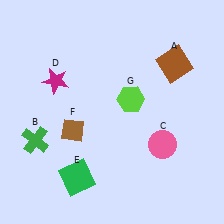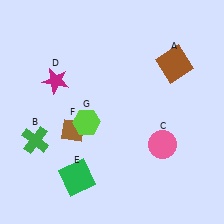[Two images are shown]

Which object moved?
The lime hexagon (G) moved left.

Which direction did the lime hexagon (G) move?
The lime hexagon (G) moved left.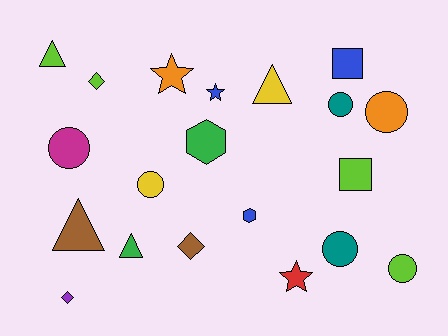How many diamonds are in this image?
There are 3 diamonds.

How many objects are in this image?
There are 20 objects.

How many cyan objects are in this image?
There are no cyan objects.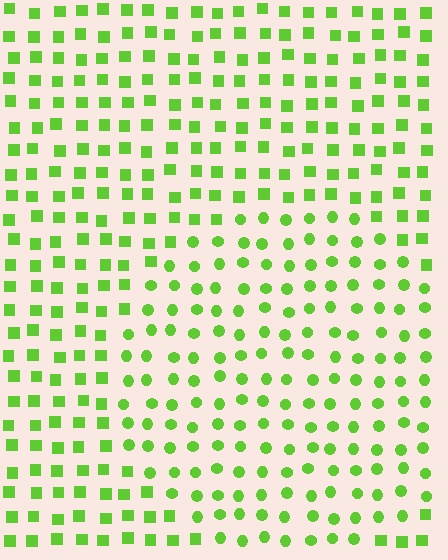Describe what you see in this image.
The image is filled with small lime elements arranged in a uniform grid. A circle-shaped region contains circles, while the surrounding area contains squares. The boundary is defined purely by the change in element shape.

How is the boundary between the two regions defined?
The boundary is defined by a change in element shape: circles inside vs. squares outside. All elements share the same color and spacing.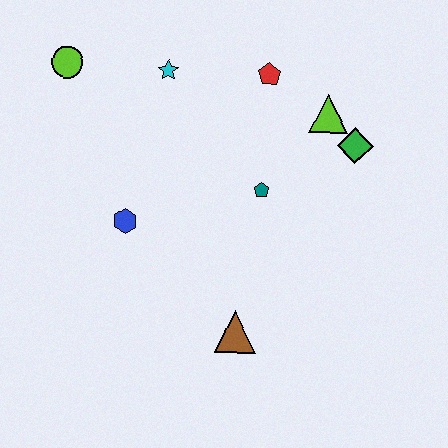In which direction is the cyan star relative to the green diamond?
The cyan star is to the left of the green diamond.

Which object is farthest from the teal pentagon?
The lime circle is farthest from the teal pentagon.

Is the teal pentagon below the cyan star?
Yes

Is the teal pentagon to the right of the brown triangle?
Yes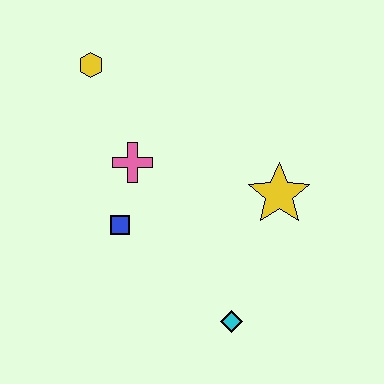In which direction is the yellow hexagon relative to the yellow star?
The yellow hexagon is to the left of the yellow star.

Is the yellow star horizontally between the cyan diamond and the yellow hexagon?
No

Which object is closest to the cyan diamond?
The yellow star is closest to the cyan diamond.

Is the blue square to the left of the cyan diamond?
Yes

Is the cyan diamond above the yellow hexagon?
No